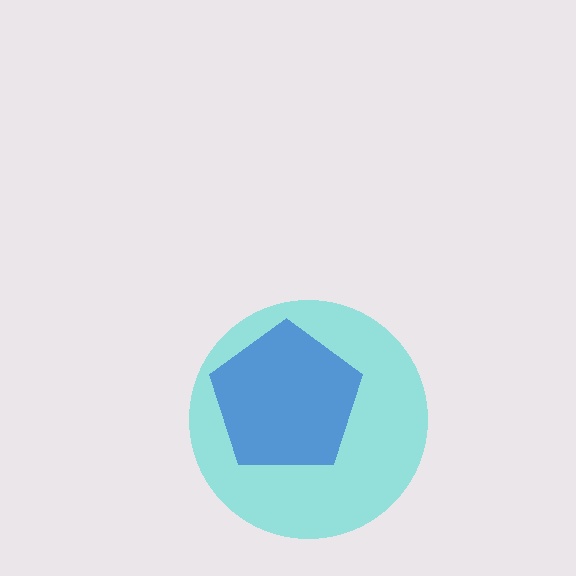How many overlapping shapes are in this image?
There are 2 overlapping shapes in the image.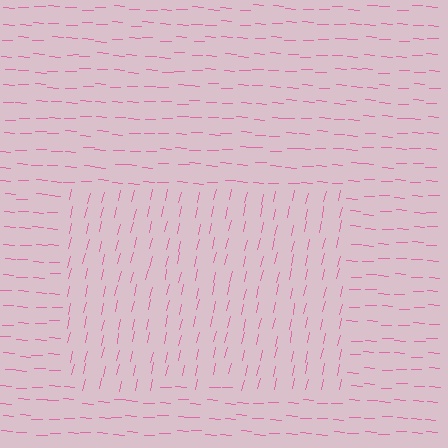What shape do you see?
I see a rectangle.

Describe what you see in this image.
The image is filled with small pink line segments. A rectangle region in the image has lines oriented differently from the surrounding lines, creating a visible texture boundary.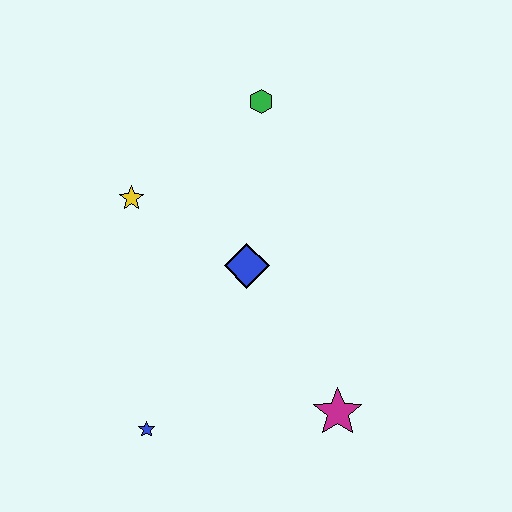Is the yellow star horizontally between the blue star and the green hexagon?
No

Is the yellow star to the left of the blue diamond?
Yes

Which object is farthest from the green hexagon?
The blue star is farthest from the green hexagon.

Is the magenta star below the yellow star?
Yes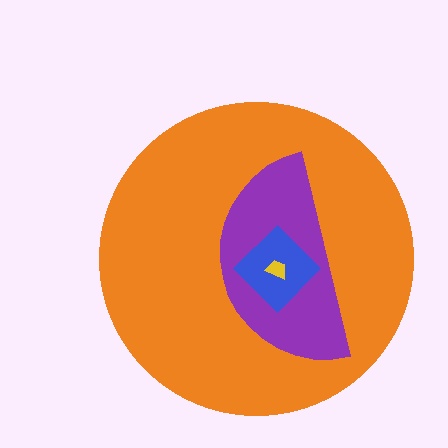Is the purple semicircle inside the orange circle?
Yes.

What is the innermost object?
The yellow trapezoid.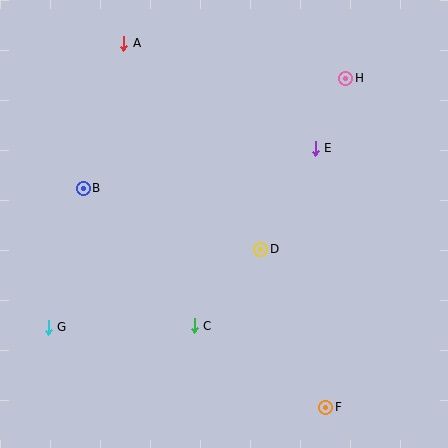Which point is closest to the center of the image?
Point D at (261, 249) is closest to the center.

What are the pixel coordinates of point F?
Point F is at (326, 408).